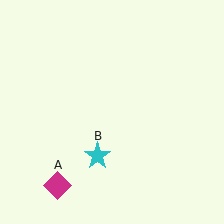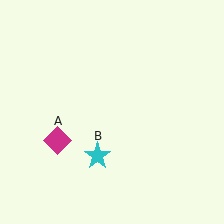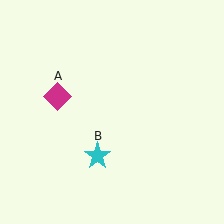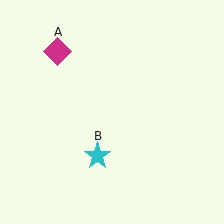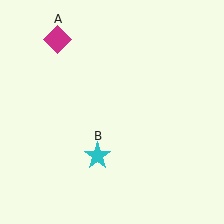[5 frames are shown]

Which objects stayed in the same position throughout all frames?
Cyan star (object B) remained stationary.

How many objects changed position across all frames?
1 object changed position: magenta diamond (object A).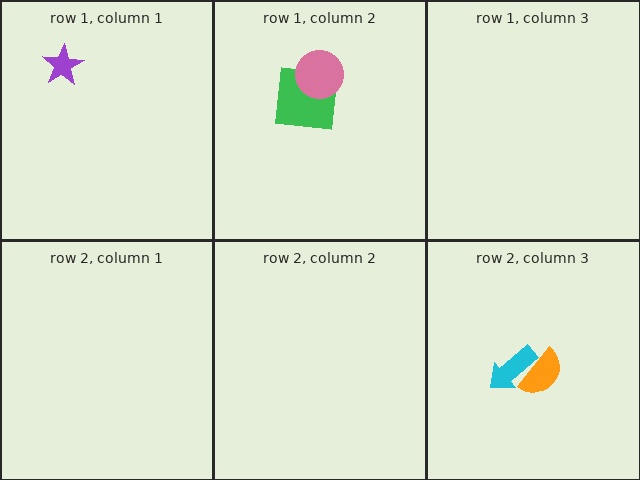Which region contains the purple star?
The row 1, column 1 region.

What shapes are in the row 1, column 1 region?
The purple star.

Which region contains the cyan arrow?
The row 2, column 3 region.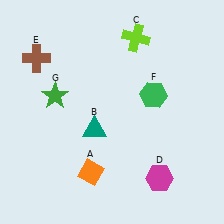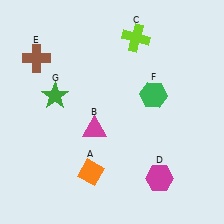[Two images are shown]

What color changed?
The triangle (B) changed from teal in Image 1 to magenta in Image 2.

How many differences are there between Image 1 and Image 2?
There is 1 difference between the two images.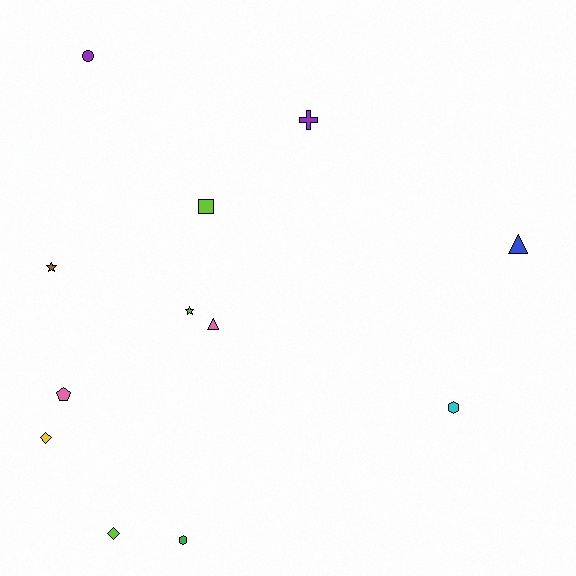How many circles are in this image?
There is 1 circle.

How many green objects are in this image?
There is 1 green object.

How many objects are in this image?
There are 12 objects.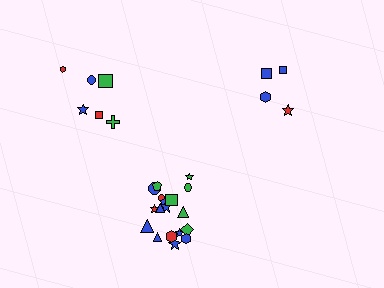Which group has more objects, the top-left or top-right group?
The top-left group.